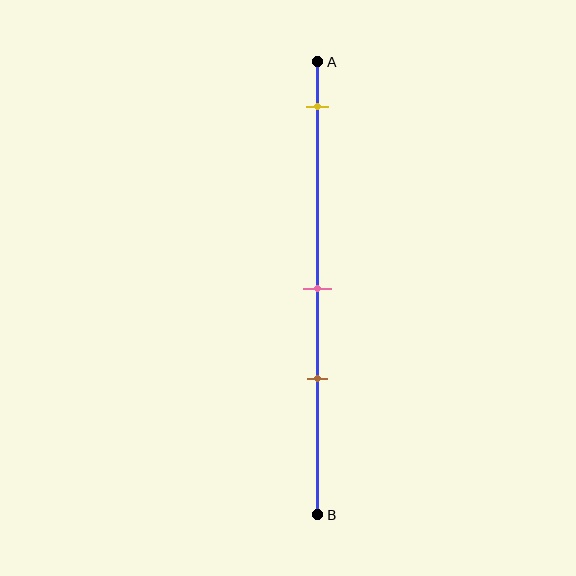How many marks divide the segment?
There are 3 marks dividing the segment.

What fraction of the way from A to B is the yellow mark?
The yellow mark is approximately 10% (0.1) of the way from A to B.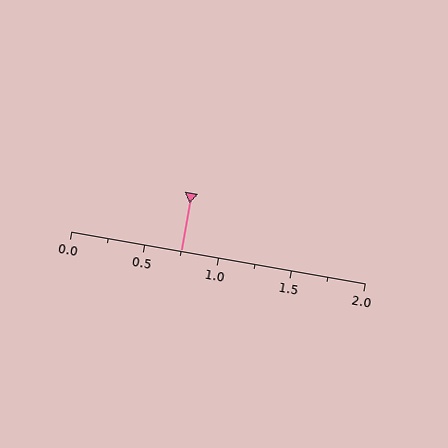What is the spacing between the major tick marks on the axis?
The major ticks are spaced 0.5 apart.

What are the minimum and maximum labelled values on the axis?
The axis runs from 0.0 to 2.0.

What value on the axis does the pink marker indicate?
The marker indicates approximately 0.75.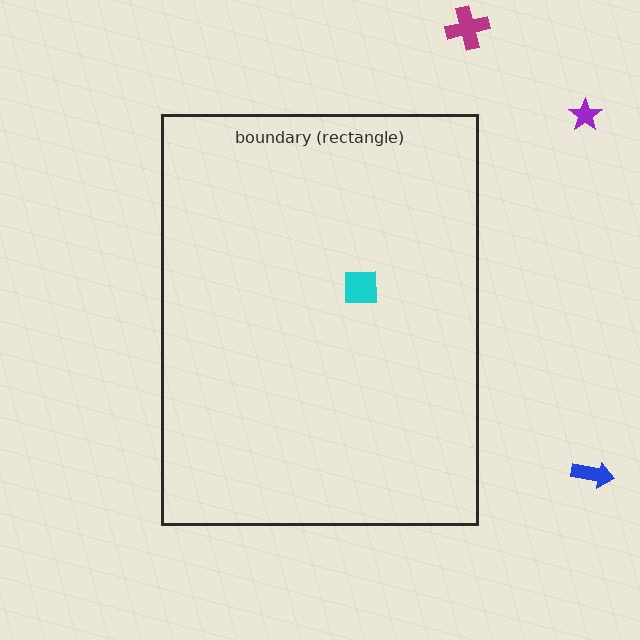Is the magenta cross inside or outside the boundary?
Outside.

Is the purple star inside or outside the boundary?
Outside.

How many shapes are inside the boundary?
1 inside, 3 outside.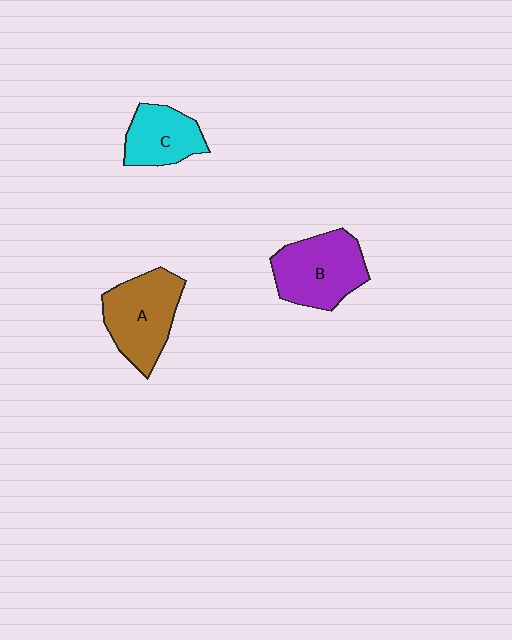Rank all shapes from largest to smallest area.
From largest to smallest: B (purple), A (brown), C (cyan).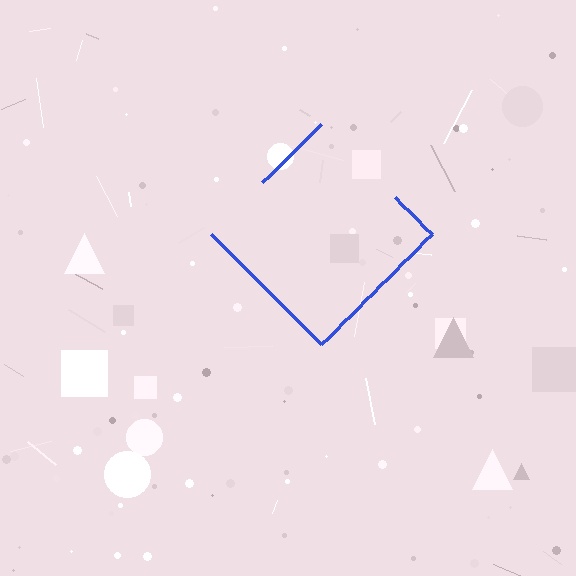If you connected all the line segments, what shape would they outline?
They would outline a diamond.